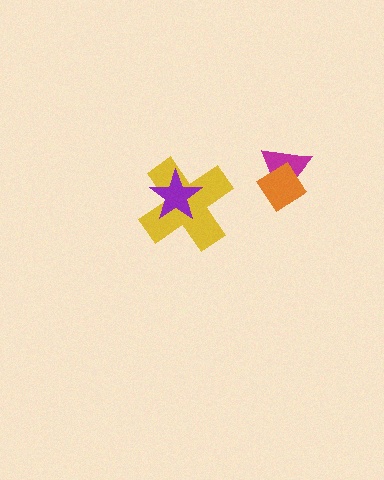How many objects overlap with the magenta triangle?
1 object overlaps with the magenta triangle.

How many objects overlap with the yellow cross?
1 object overlaps with the yellow cross.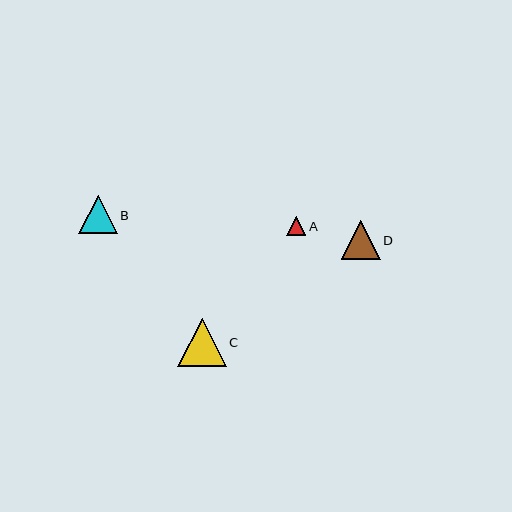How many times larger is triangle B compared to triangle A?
Triangle B is approximately 2.0 times the size of triangle A.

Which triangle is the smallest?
Triangle A is the smallest with a size of approximately 19 pixels.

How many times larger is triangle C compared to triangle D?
Triangle C is approximately 1.2 times the size of triangle D.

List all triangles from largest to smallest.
From largest to smallest: C, D, B, A.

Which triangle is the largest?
Triangle C is the largest with a size of approximately 48 pixels.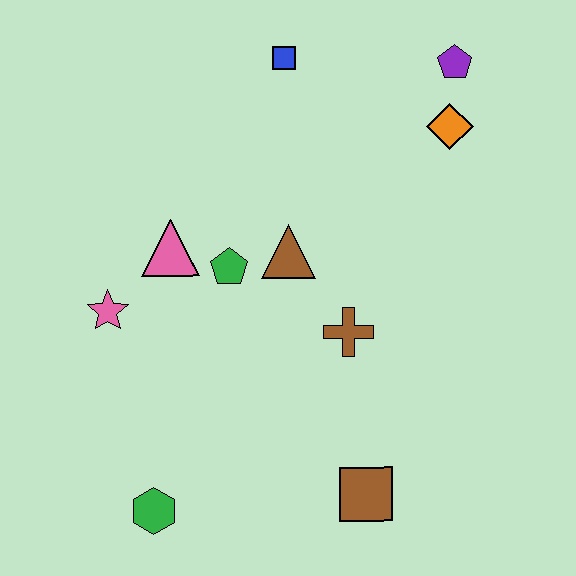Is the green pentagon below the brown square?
No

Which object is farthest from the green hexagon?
The purple pentagon is farthest from the green hexagon.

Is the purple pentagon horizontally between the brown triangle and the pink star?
No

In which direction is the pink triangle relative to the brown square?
The pink triangle is above the brown square.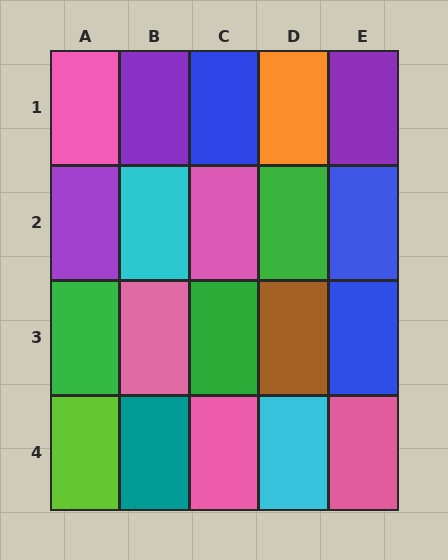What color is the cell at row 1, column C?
Blue.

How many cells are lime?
1 cell is lime.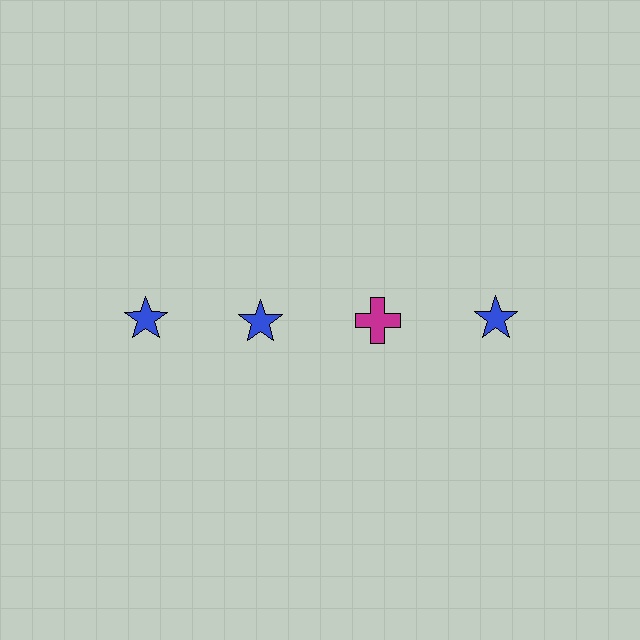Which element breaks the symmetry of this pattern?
The magenta cross in the top row, center column breaks the symmetry. All other shapes are blue stars.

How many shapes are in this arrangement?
There are 4 shapes arranged in a grid pattern.